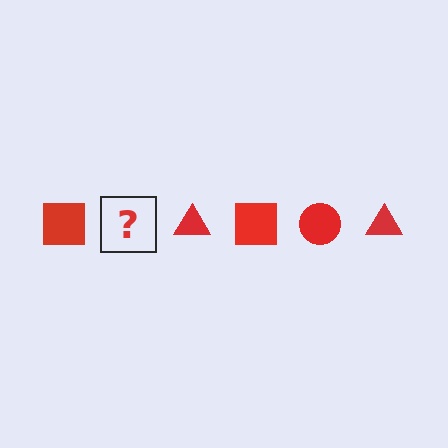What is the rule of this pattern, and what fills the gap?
The rule is that the pattern cycles through square, circle, triangle shapes in red. The gap should be filled with a red circle.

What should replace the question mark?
The question mark should be replaced with a red circle.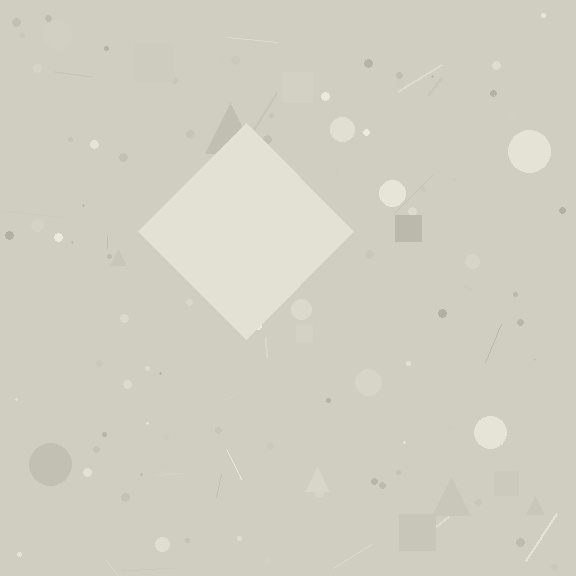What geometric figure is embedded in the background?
A diamond is embedded in the background.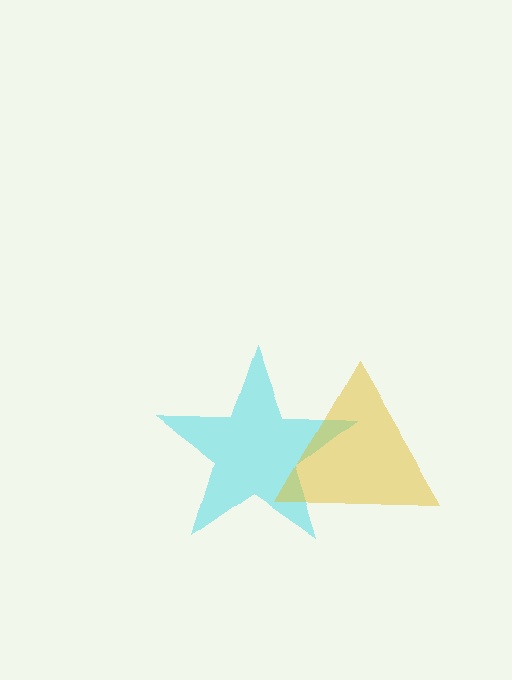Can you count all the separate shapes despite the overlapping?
Yes, there are 2 separate shapes.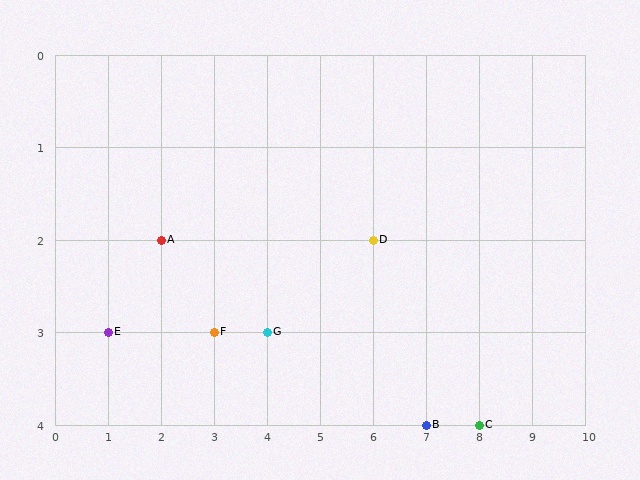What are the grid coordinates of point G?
Point G is at grid coordinates (4, 3).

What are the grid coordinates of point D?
Point D is at grid coordinates (6, 2).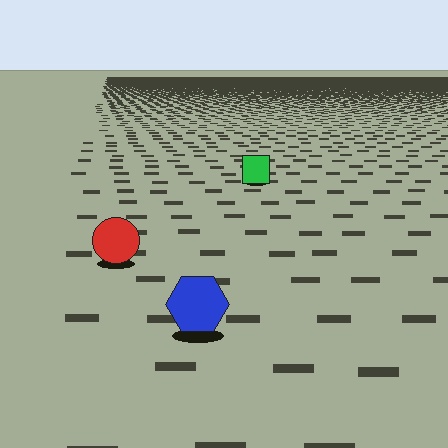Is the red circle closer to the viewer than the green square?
Yes. The red circle is closer — you can tell from the texture gradient: the ground texture is coarser near it.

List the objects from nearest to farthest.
From nearest to farthest: the blue hexagon, the red circle, the green square.